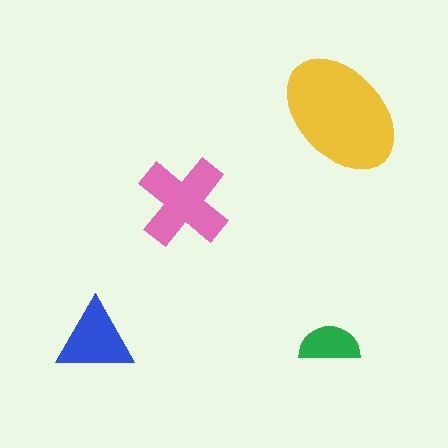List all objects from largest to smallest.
The yellow ellipse, the pink cross, the blue triangle, the green semicircle.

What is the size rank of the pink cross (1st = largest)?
2nd.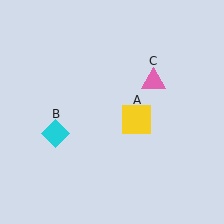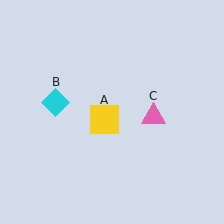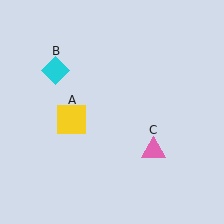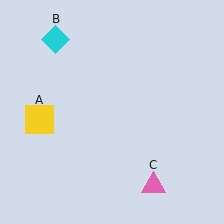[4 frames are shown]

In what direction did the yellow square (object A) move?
The yellow square (object A) moved left.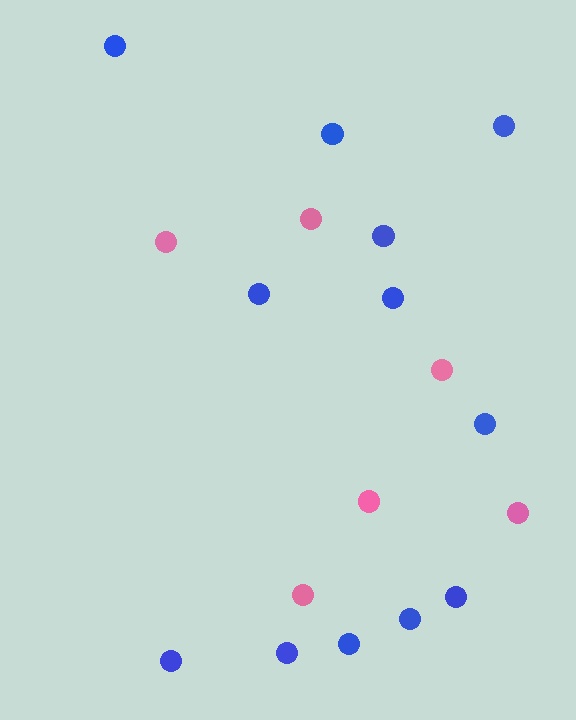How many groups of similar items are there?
There are 2 groups: one group of blue circles (12) and one group of pink circles (6).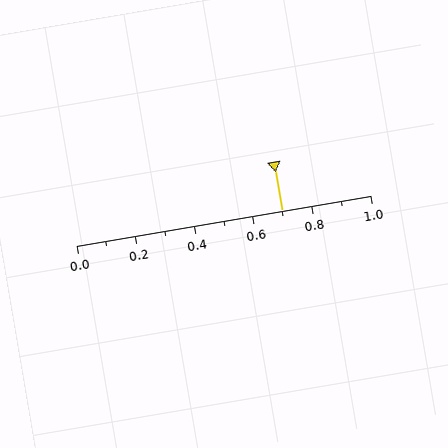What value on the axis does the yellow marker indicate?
The marker indicates approximately 0.7.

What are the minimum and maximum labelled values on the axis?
The axis runs from 0.0 to 1.0.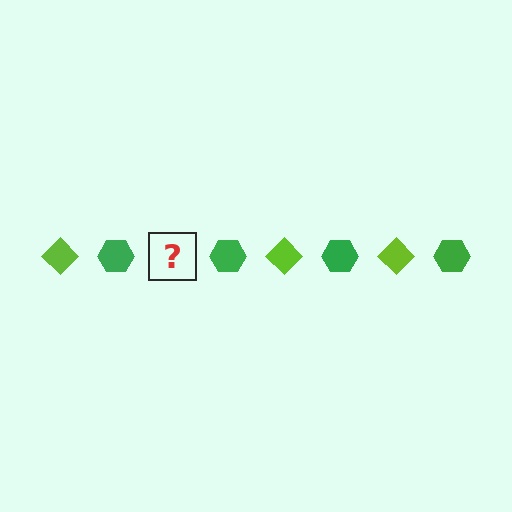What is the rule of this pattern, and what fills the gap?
The rule is that the pattern alternates between lime diamond and green hexagon. The gap should be filled with a lime diamond.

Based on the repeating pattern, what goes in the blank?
The blank should be a lime diamond.